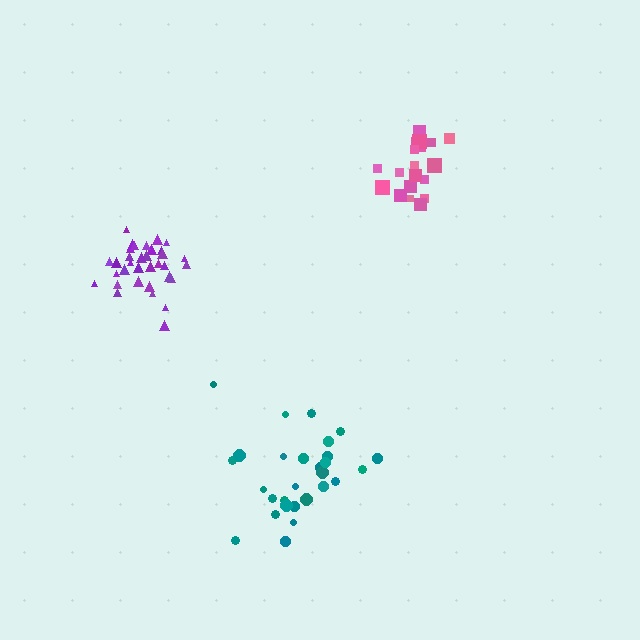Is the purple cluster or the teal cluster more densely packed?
Purple.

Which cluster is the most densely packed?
Purple.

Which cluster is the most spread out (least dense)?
Teal.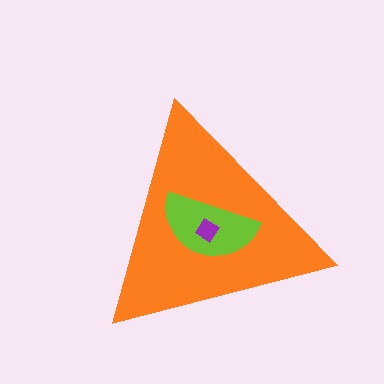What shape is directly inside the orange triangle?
The lime semicircle.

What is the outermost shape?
The orange triangle.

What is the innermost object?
The purple diamond.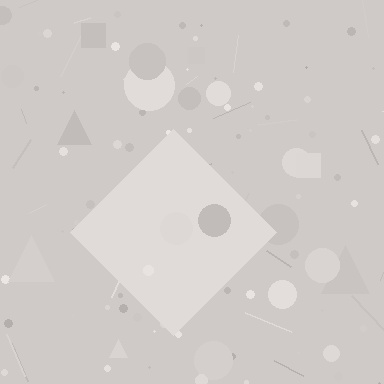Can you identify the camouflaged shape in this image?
The camouflaged shape is a diamond.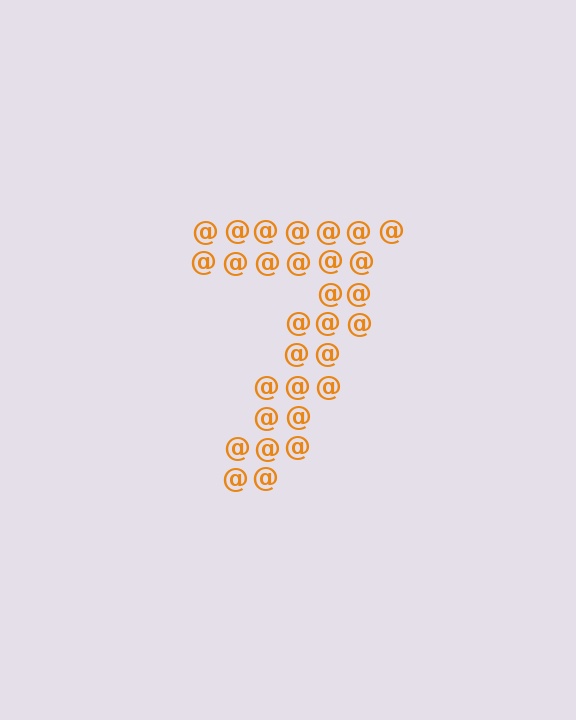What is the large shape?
The large shape is the digit 7.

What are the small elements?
The small elements are at signs.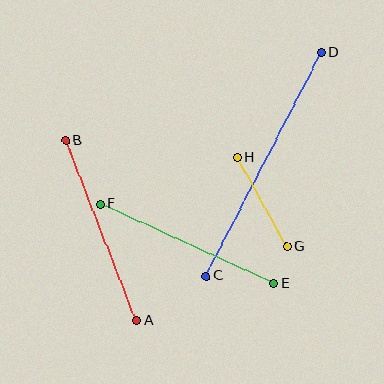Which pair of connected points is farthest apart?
Points C and D are farthest apart.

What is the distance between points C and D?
The distance is approximately 251 pixels.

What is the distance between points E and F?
The distance is approximately 190 pixels.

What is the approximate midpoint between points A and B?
The midpoint is at approximately (101, 230) pixels.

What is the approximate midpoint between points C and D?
The midpoint is at approximately (264, 164) pixels.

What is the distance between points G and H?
The distance is approximately 102 pixels.